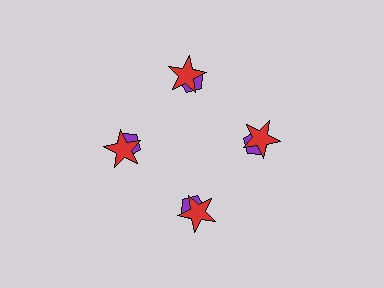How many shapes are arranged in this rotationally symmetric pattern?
There are 8 shapes, arranged in 4 groups of 2.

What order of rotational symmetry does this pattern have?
This pattern has 4-fold rotational symmetry.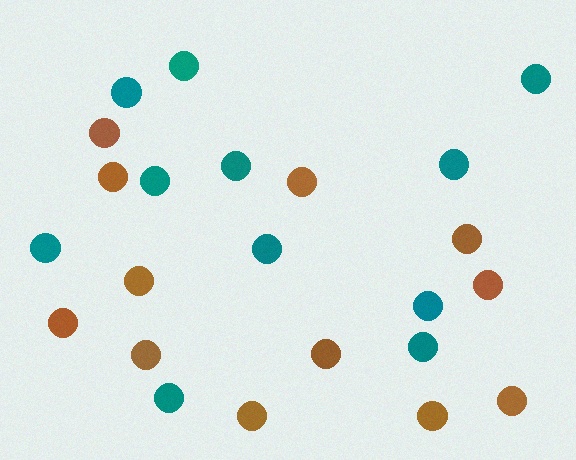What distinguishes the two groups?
There are 2 groups: one group of brown circles (12) and one group of teal circles (11).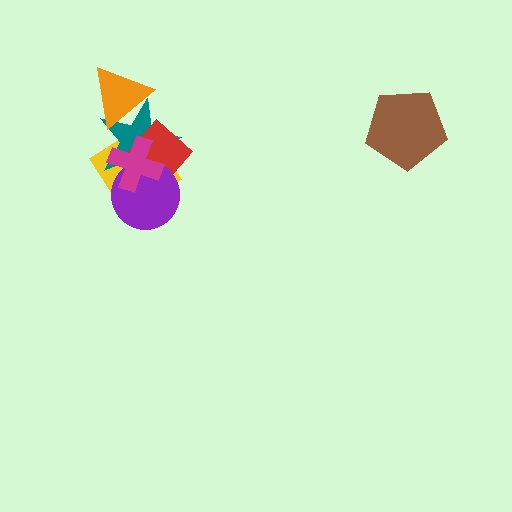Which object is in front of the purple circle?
The magenta cross is in front of the purple circle.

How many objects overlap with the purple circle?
4 objects overlap with the purple circle.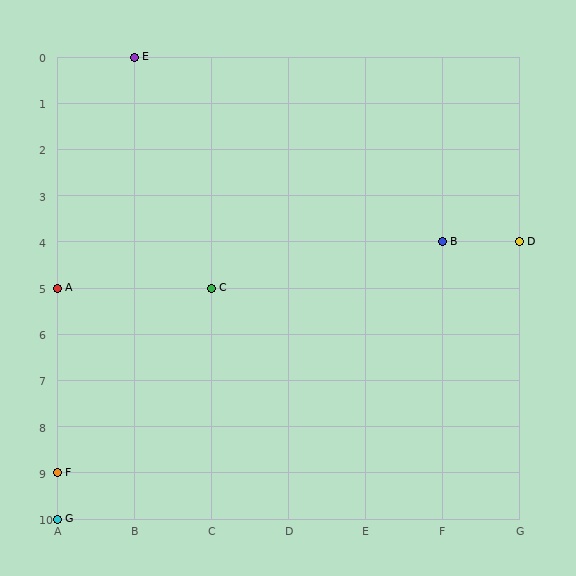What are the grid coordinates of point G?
Point G is at grid coordinates (A, 10).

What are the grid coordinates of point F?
Point F is at grid coordinates (A, 9).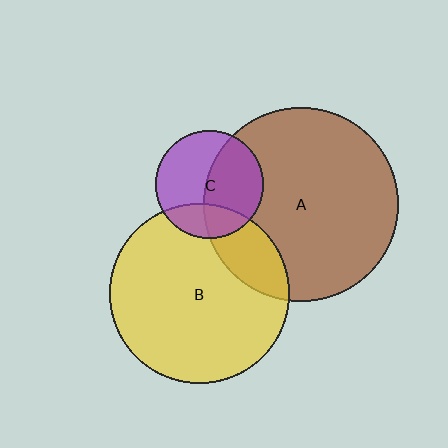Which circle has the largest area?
Circle A (brown).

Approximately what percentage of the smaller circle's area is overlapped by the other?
Approximately 20%.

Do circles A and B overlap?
Yes.